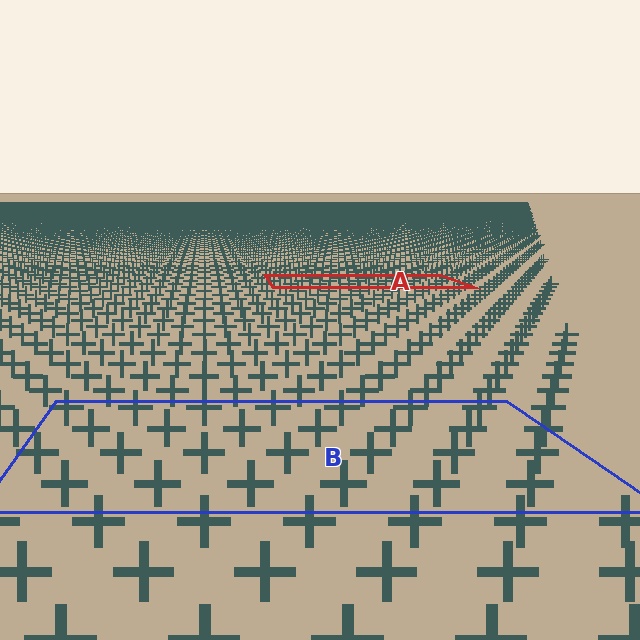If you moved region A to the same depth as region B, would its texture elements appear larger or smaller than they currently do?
They would appear larger. At a closer depth, the same texture elements are projected at a bigger on-screen size.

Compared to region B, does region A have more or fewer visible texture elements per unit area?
Region A has more texture elements per unit area — they are packed more densely because it is farther away.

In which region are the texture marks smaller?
The texture marks are smaller in region A, because it is farther away.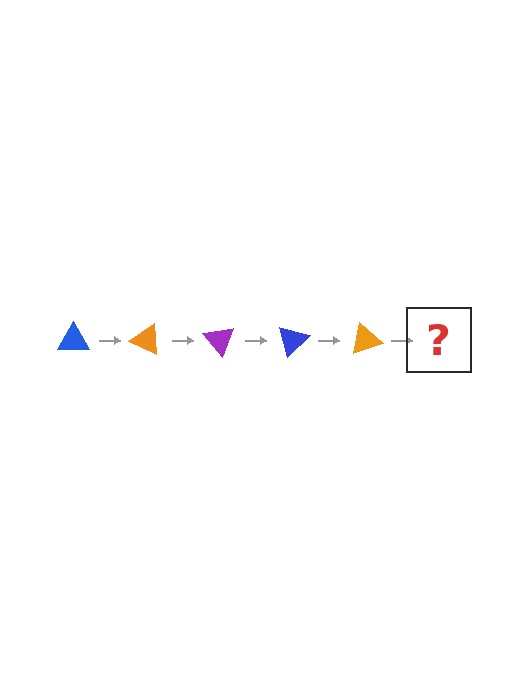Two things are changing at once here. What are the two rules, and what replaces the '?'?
The two rules are that it rotates 25 degrees each step and the color cycles through blue, orange, and purple. The '?' should be a purple triangle, rotated 125 degrees from the start.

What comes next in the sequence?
The next element should be a purple triangle, rotated 125 degrees from the start.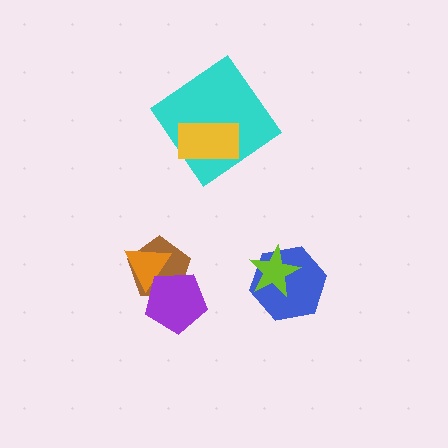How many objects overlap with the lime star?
1 object overlaps with the lime star.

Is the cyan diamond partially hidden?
Yes, it is partially covered by another shape.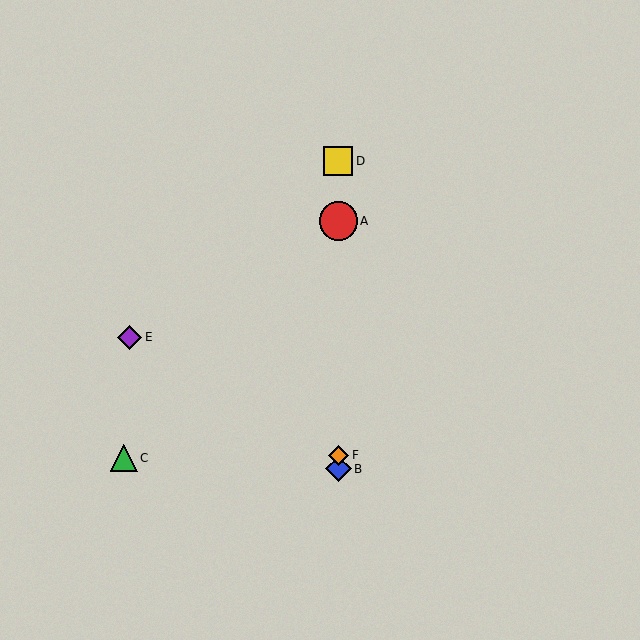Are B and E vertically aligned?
No, B is at x≈338 and E is at x≈130.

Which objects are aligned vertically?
Objects A, B, D, F are aligned vertically.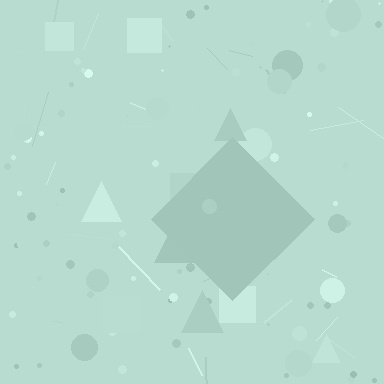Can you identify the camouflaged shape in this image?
The camouflaged shape is a diamond.